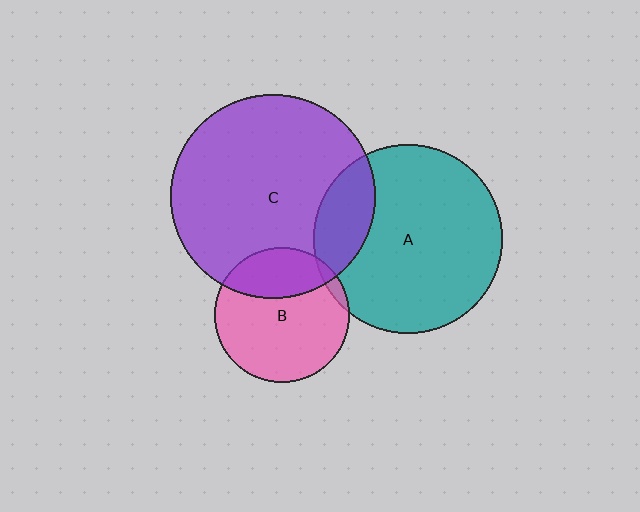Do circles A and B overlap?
Yes.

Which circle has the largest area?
Circle C (purple).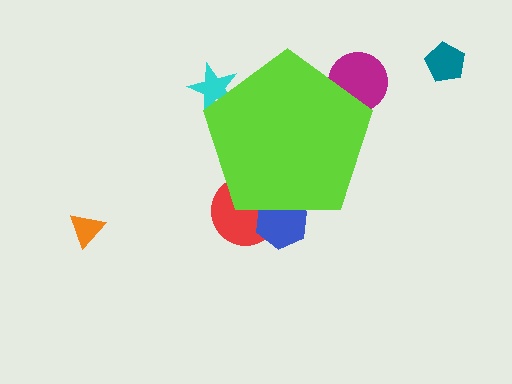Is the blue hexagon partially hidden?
Yes, the blue hexagon is partially hidden behind the lime pentagon.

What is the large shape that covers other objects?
A lime pentagon.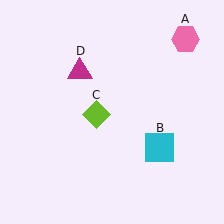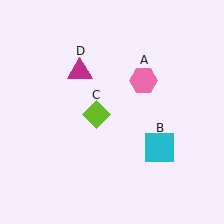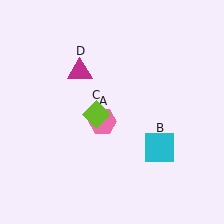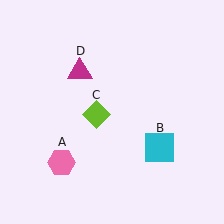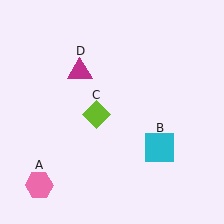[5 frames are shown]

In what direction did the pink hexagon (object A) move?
The pink hexagon (object A) moved down and to the left.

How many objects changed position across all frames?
1 object changed position: pink hexagon (object A).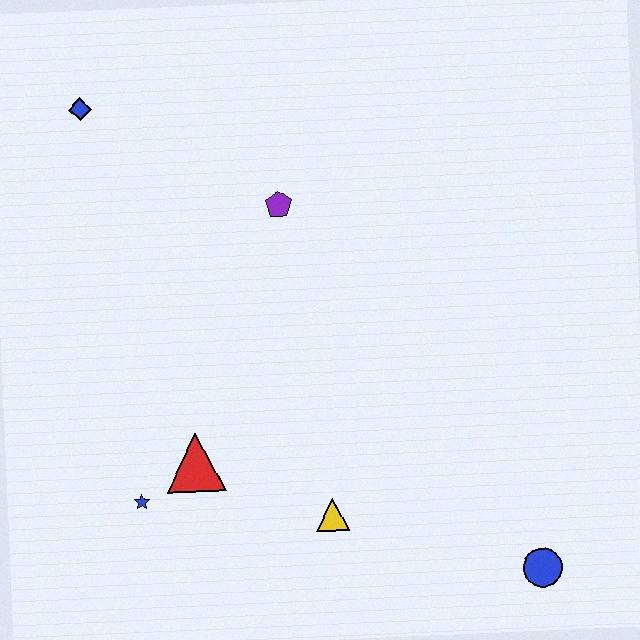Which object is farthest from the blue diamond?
The blue circle is farthest from the blue diamond.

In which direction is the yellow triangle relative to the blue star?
The yellow triangle is to the right of the blue star.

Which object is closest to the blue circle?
The yellow triangle is closest to the blue circle.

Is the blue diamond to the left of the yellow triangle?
Yes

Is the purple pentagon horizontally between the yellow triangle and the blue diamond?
Yes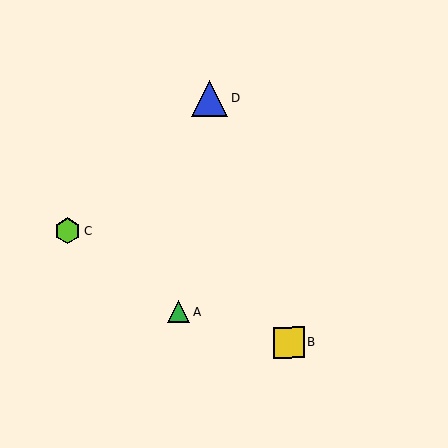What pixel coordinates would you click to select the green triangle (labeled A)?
Click at (178, 312) to select the green triangle A.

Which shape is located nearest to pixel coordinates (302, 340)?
The yellow square (labeled B) at (289, 342) is nearest to that location.